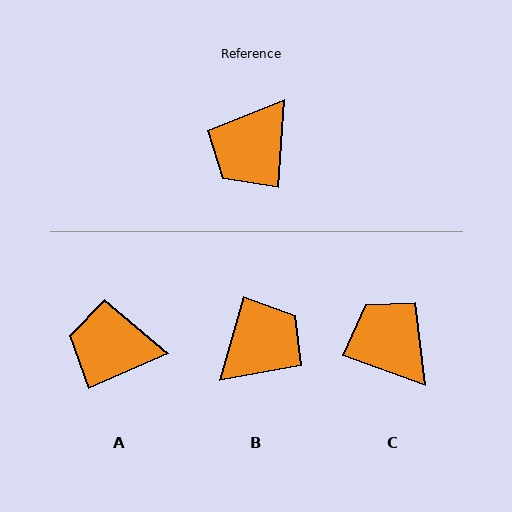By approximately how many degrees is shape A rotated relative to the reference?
Approximately 62 degrees clockwise.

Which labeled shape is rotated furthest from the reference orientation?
B, about 169 degrees away.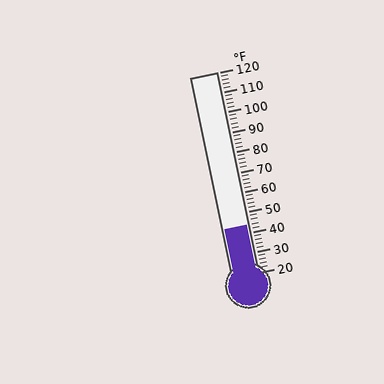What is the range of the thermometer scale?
The thermometer scale ranges from 20°F to 120°F.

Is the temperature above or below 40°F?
The temperature is above 40°F.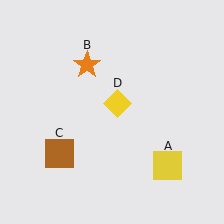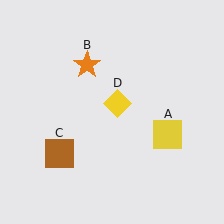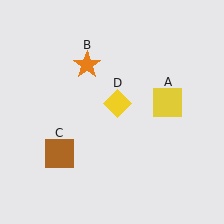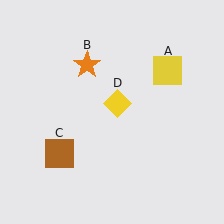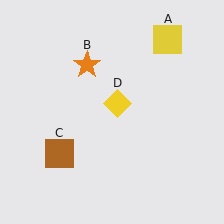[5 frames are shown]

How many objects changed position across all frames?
1 object changed position: yellow square (object A).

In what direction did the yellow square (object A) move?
The yellow square (object A) moved up.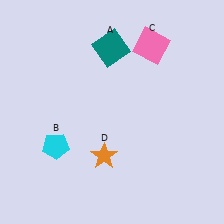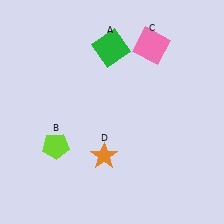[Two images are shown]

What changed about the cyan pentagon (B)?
In Image 1, B is cyan. In Image 2, it changed to lime.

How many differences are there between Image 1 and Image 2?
There are 2 differences between the two images.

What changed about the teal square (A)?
In Image 1, A is teal. In Image 2, it changed to green.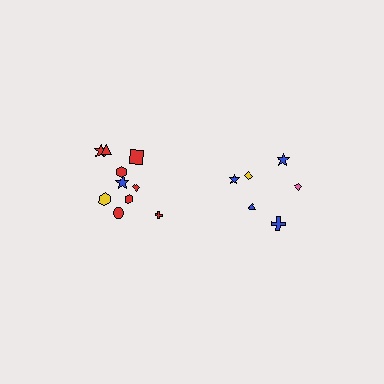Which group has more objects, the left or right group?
The left group.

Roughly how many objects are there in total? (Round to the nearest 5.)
Roughly 15 objects in total.